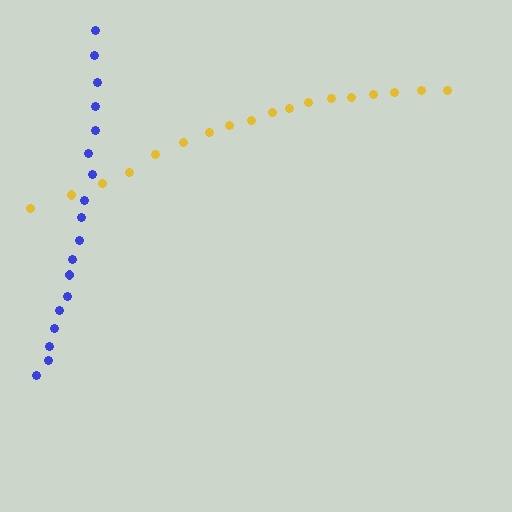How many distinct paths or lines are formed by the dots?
There are 2 distinct paths.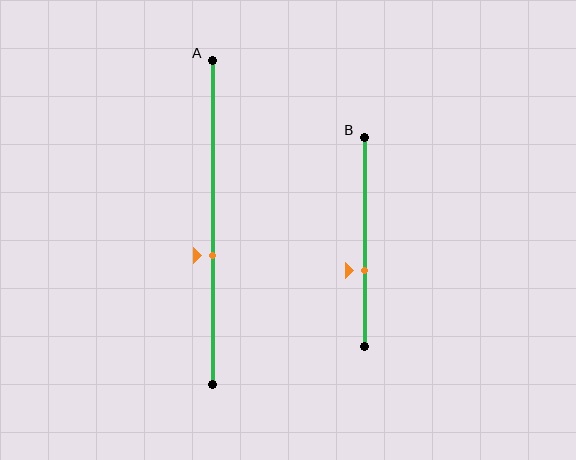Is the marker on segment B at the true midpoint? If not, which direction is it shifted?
No, the marker on segment B is shifted downward by about 14% of the segment length.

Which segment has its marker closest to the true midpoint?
Segment A has its marker closest to the true midpoint.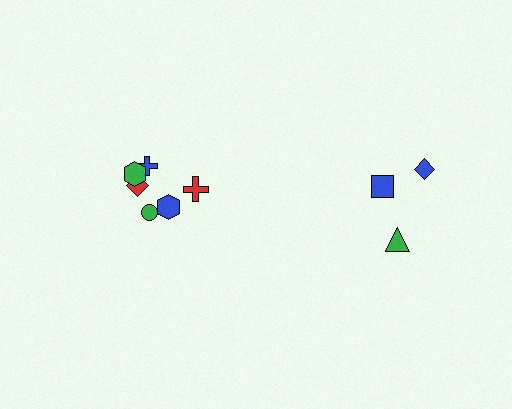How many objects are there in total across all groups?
There are 9 objects.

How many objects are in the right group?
There are 3 objects.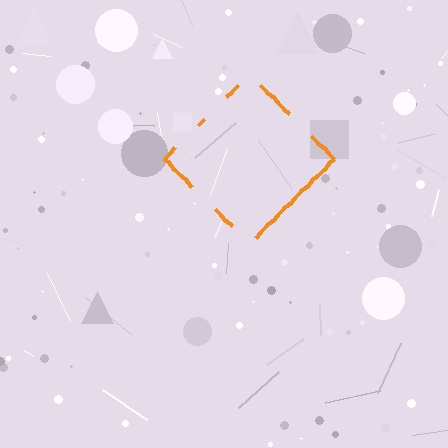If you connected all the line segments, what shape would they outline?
They would outline a diamond.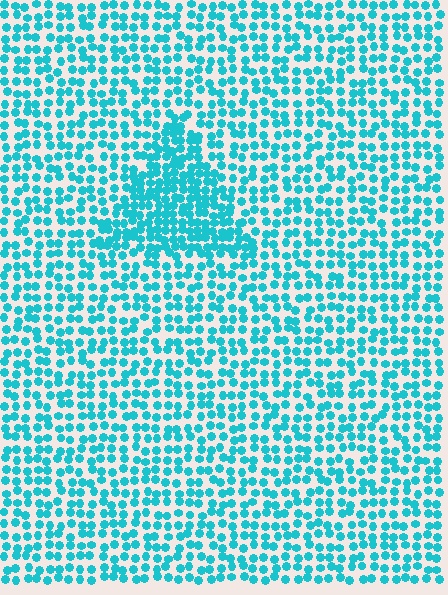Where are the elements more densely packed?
The elements are more densely packed inside the triangle boundary.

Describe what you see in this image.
The image contains small cyan elements arranged at two different densities. A triangle-shaped region is visible where the elements are more densely packed than the surrounding area.